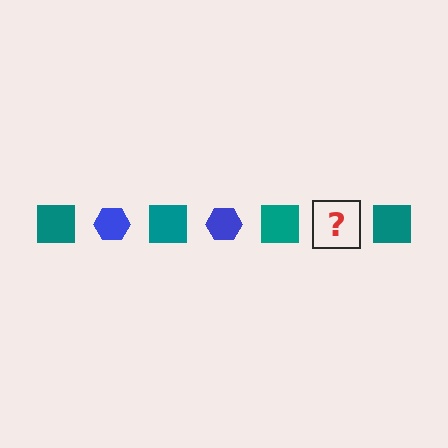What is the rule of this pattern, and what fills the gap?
The rule is that the pattern alternates between teal square and blue hexagon. The gap should be filled with a blue hexagon.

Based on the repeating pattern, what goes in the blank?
The blank should be a blue hexagon.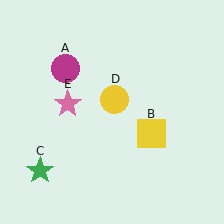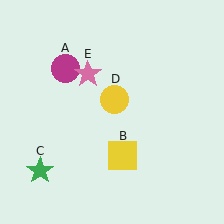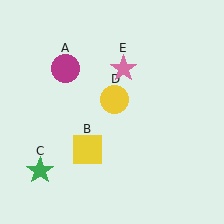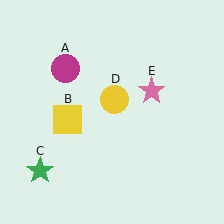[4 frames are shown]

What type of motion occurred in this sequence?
The yellow square (object B), pink star (object E) rotated clockwise around the center of the scene.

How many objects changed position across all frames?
2 objects changed position: yellow square (object B), pink star (object E).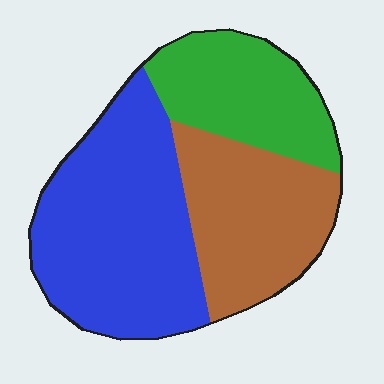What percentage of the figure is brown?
Brown covers 30% of the figure.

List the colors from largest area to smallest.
From largest to smallest: blue, brown, green.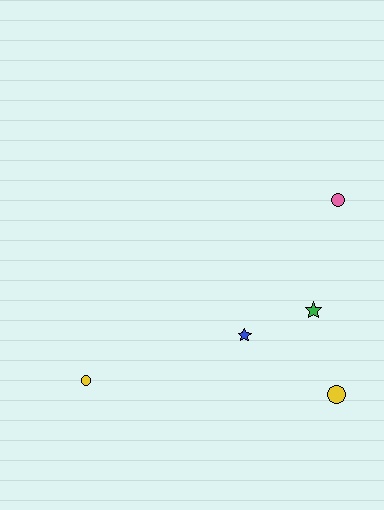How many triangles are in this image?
There are no triangles.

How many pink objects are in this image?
There is 1 pink object.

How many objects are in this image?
There are 5 objects.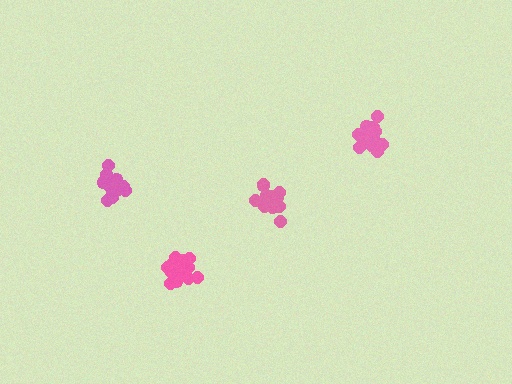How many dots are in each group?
Group 1: 17 dots, Group 2: 17 dots, Group 3: 17 dots, Group 4: 18 dots (69 total).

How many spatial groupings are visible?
There are 4 spatial groupings.